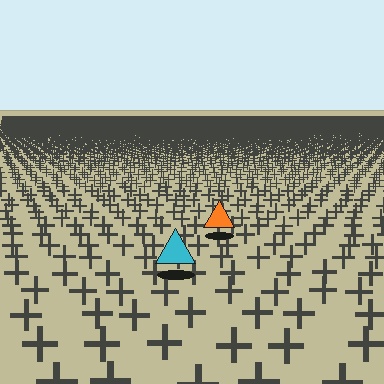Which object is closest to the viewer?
The cyan triangle is closest. The texture marks near it are larger and more spread out.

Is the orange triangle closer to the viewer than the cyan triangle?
No. The cyan triangle is closer — you can tell from the texture gradient: the ground texture is coarser near it.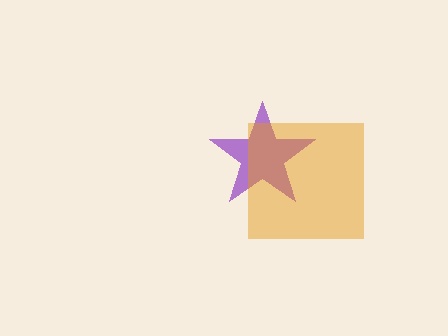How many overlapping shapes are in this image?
There are 2 overlapping shapes in the image.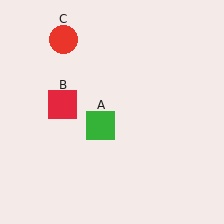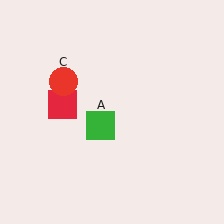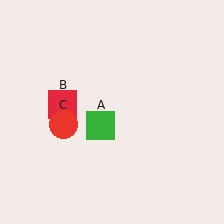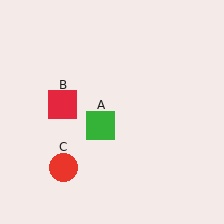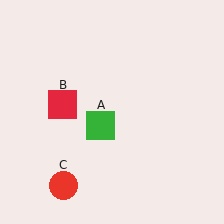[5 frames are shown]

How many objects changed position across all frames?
1 object changed position: red circle (object C).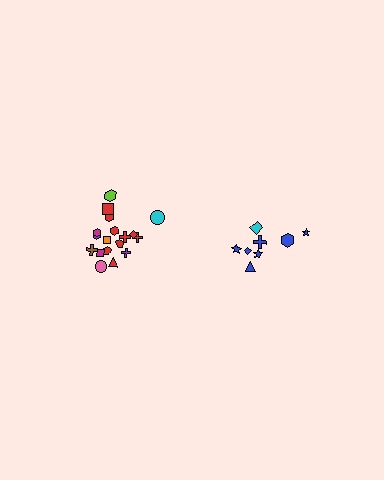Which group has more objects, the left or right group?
The left group.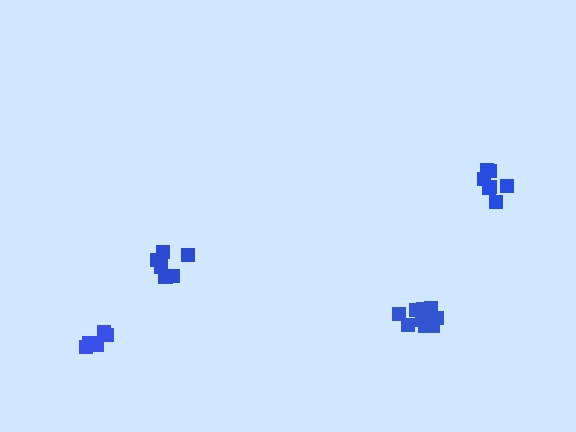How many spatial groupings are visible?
There are 4 spatial groupings.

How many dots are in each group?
Group 1: 11 dots, Group 2: 6 dots, Group 3: 7 dots, Group 4: 5 dots (29 total).